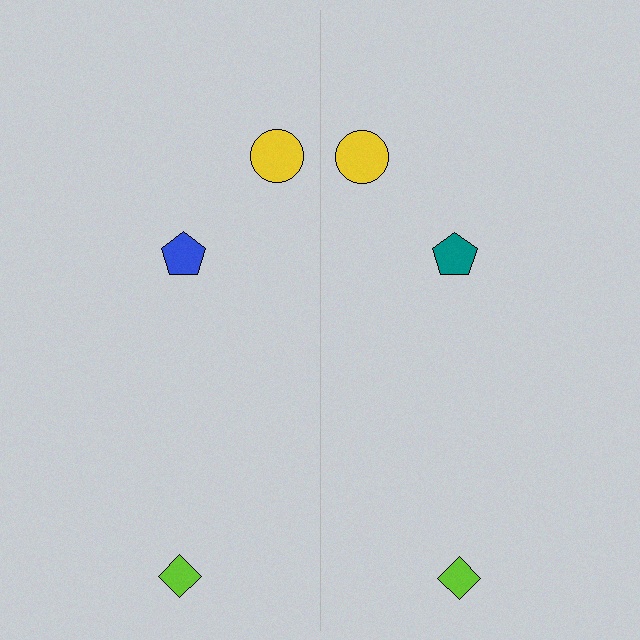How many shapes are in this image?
There are 6 shapes in this image.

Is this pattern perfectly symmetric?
No, the pattern is not perfectly symmetric. The teal pentagon on the right side breaks the symmetry — its mirror counterpart is blue.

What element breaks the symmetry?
The teal pentagon on the right side breaks the symmetry — its mirror counterpart is blue.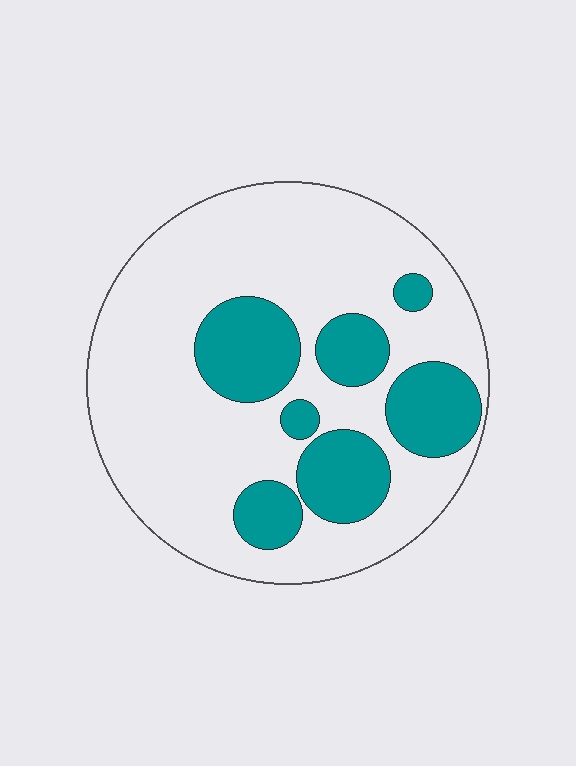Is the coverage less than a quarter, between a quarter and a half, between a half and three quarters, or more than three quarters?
Between a quarter and a half.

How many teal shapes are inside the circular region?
7.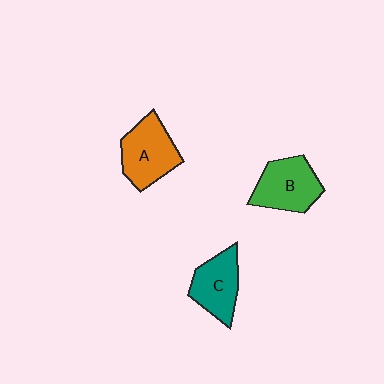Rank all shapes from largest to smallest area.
From largest to smallest: A (orange), B (green), C (teal).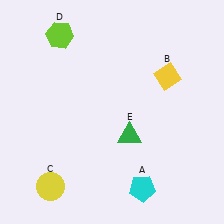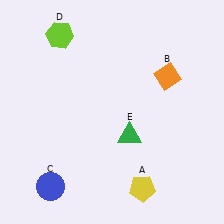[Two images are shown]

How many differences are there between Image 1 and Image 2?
There are 3 differences between the two images.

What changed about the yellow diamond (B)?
In Image 1, B is yellow. In Image 2, it changed to orange.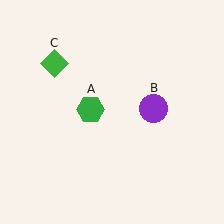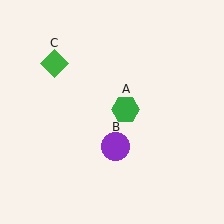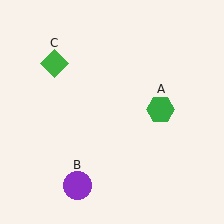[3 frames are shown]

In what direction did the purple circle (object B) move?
The purple circle (object B) moved down and to the left.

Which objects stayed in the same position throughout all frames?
Green diamond (object C) remained stationary.